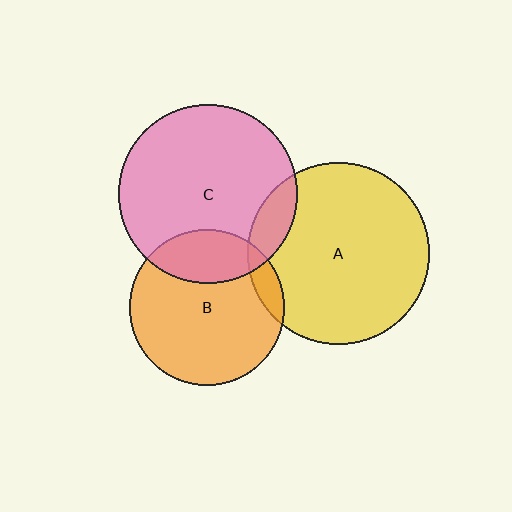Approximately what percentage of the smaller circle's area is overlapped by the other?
Approximately 10%.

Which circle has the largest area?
Circle A (yellow).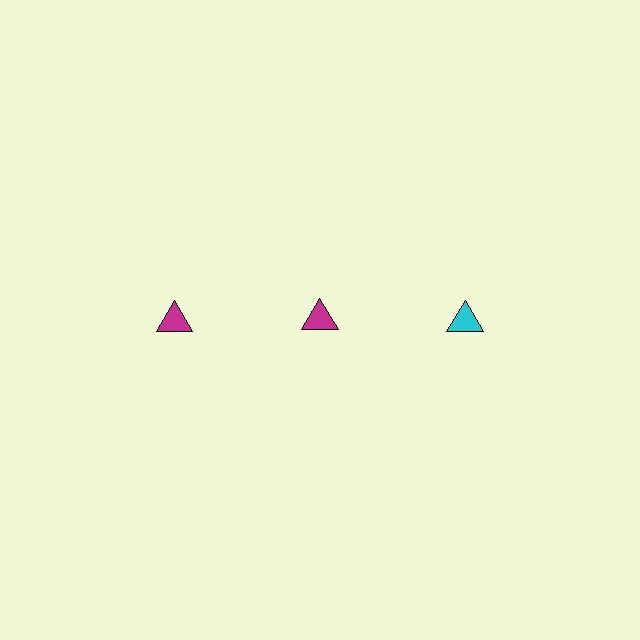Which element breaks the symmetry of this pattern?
The cyan triangle in the top row, center column breaks the symmetry. All other shapes are magenta triangles.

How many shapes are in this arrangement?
There are 3 shapes arranged in a grid pattern.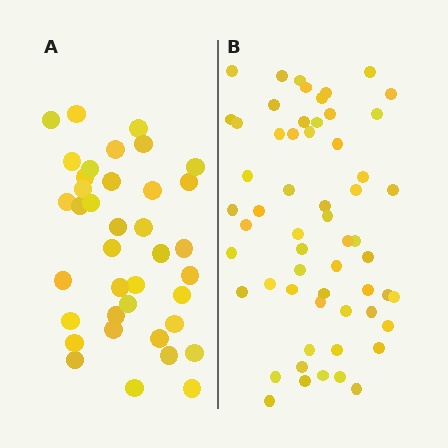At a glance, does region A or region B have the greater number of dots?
Region B (the right region) has more dots.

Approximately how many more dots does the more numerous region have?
Region B has approximately 20 more dots than region A.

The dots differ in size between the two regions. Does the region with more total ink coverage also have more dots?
No. Region A has more total ink coverage because its dots are larger, but region B actually contains more individual dots. Total area can be misleading — the number of items is what matters here.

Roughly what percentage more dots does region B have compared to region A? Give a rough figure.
About 55% more.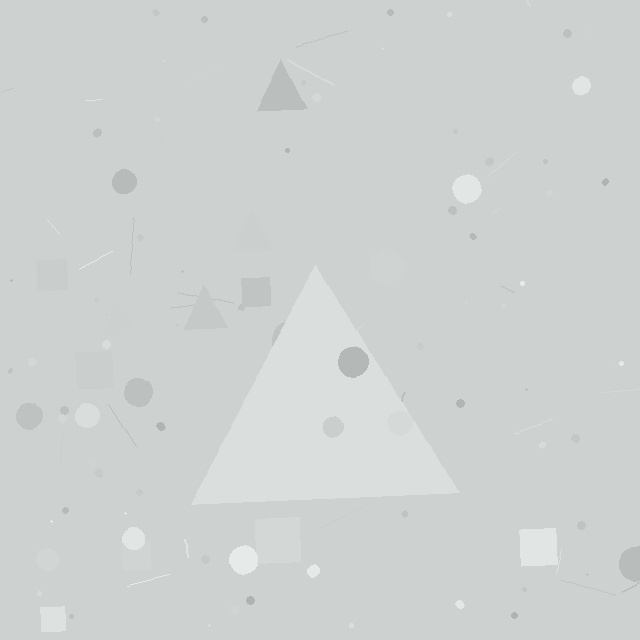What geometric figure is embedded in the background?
A triangle is embedded in the background.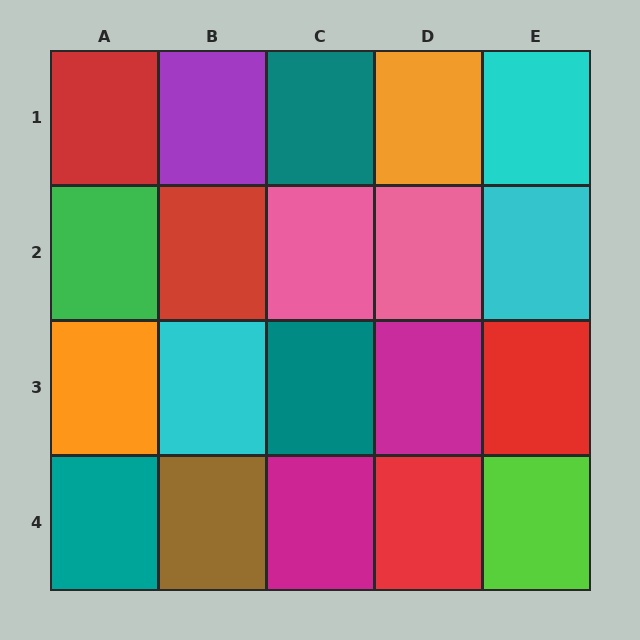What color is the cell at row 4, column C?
Magenta.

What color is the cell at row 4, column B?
Brown.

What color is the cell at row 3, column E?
Red.